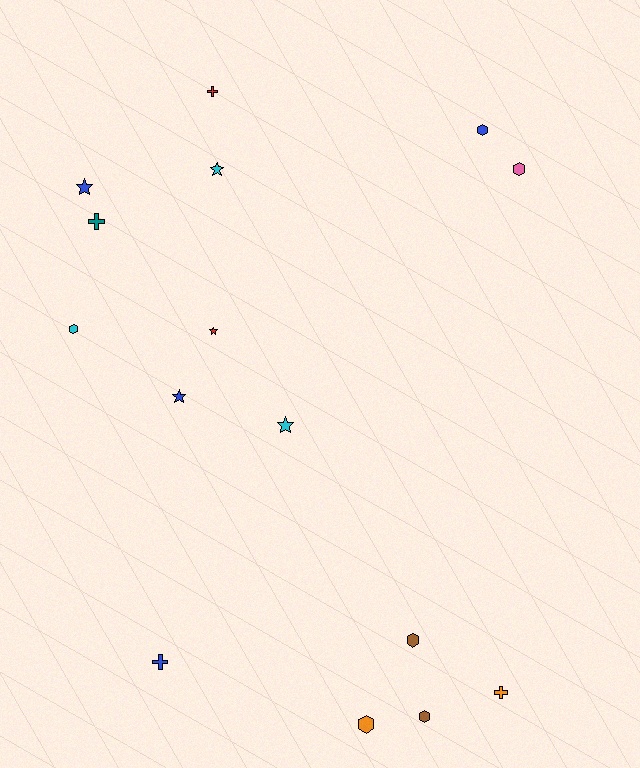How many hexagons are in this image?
There are 6 hexagons.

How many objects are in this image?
There are 15 objects.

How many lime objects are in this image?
There are no lime objects.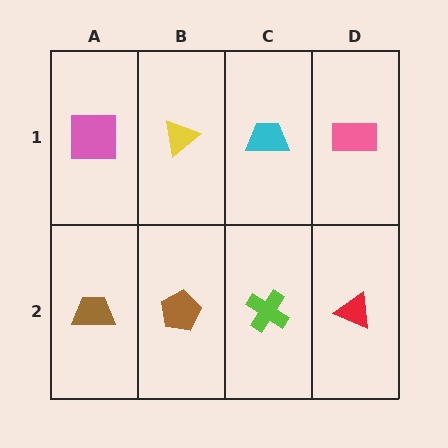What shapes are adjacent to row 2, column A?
A pink square (row 1, column A), a brown pentagon (row 2, column B).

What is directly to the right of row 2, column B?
A lime cross.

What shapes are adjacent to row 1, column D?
A red triangle (row 2, column D), a cyan trapezoid (row 1, column C).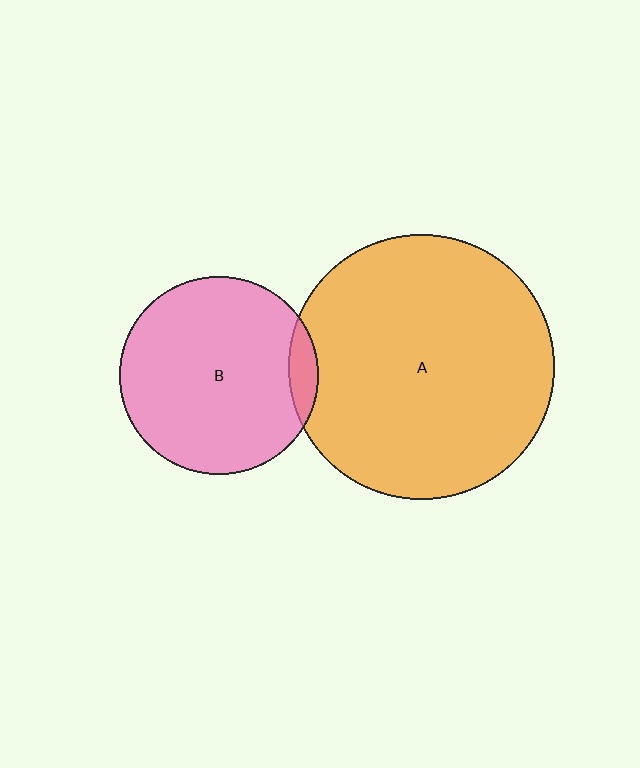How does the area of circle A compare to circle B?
Approximately 1.8 times.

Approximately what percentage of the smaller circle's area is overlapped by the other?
Approximately 5%.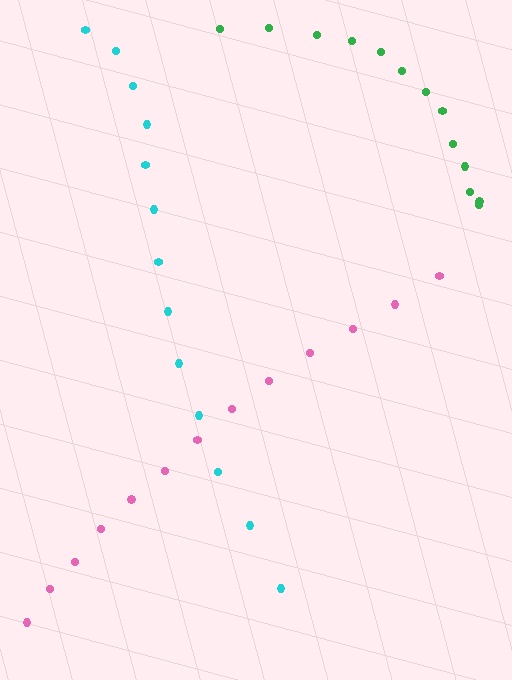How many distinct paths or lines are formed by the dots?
There are 3 distinct paths.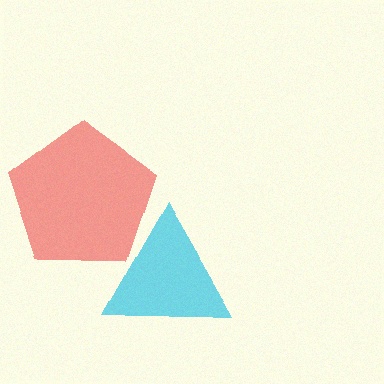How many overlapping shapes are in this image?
There are 2 overlapping shapes in the image.